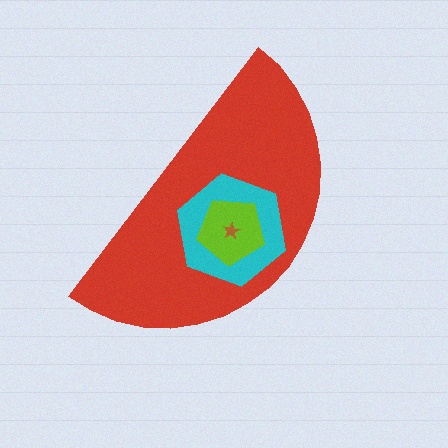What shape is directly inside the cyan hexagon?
The lime pentagon.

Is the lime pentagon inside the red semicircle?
Yes.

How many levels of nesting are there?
4.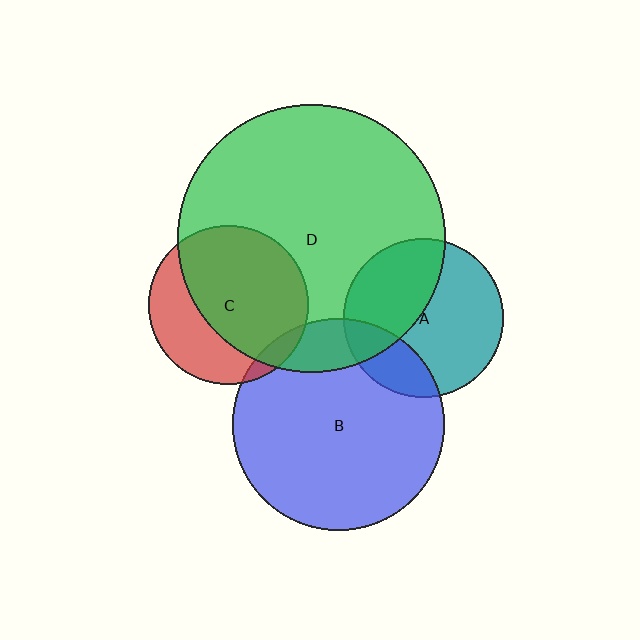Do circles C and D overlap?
Yes.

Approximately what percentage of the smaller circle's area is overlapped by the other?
Approximately 65%.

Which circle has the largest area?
Circle D (green).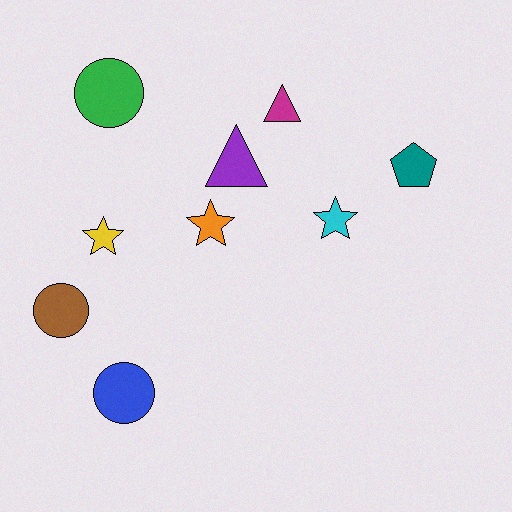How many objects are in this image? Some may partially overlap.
There are 9 objects.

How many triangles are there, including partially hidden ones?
There are 2 triangles.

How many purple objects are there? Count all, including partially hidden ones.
There is 1 purple object.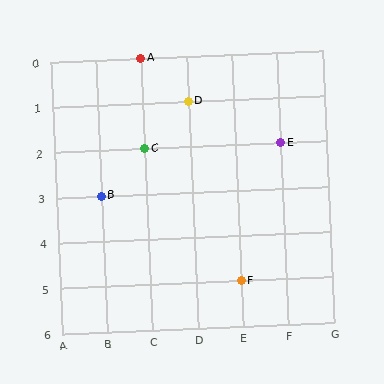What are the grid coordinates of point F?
Point F is at grid coordinates (E, 5).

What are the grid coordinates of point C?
Point C is at grid coordinates (C, 2).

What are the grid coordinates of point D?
Point D is at grid coordinates (D, 1).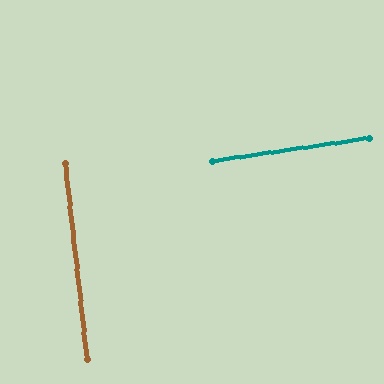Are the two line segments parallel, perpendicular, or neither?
Perpendicular — they meet at approximately 88°.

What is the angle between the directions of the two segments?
Approximately 88 degrees.